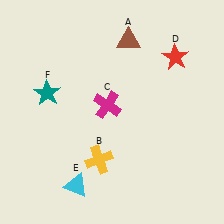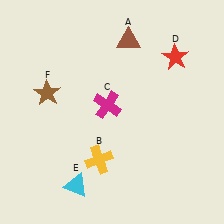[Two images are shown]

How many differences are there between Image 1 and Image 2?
There is 1 difference between the two images.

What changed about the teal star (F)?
In Image 1, F is teal. In Image 2, it changed to brown.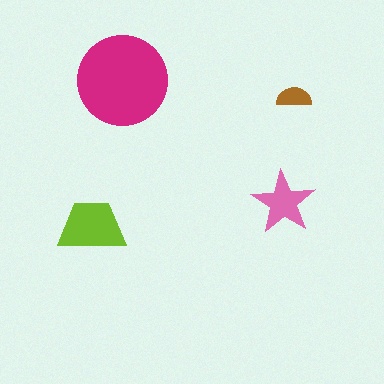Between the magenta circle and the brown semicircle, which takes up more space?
The magenta circle.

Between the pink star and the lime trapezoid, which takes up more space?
The lime trapezoid.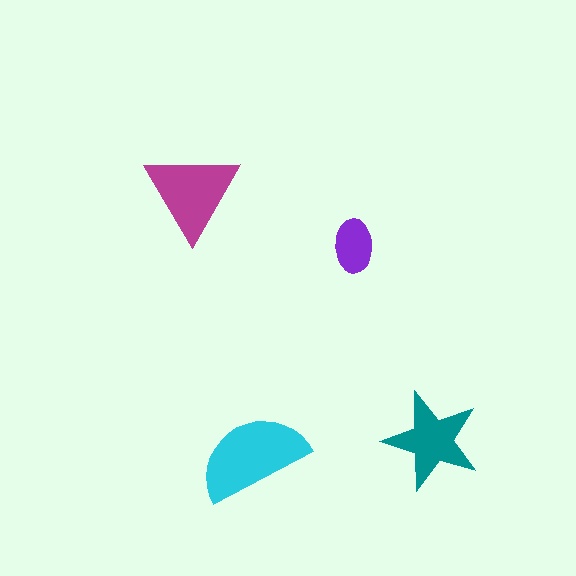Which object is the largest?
The cyan semicircle.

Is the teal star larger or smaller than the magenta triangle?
Smaller.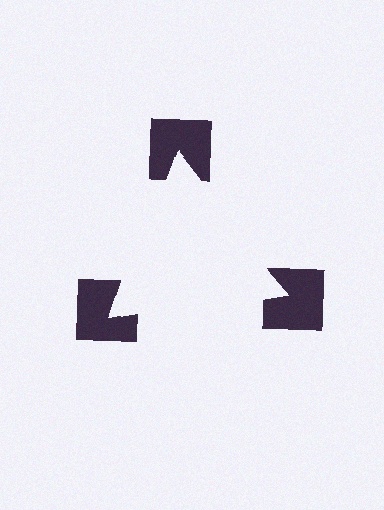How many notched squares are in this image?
There are 3 — one at each vertex of the illusory triangle.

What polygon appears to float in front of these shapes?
An illusory triangle — its edges are inferred from the aligned wedge cuts in the notched squares, not physically drawn.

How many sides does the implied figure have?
3 sides.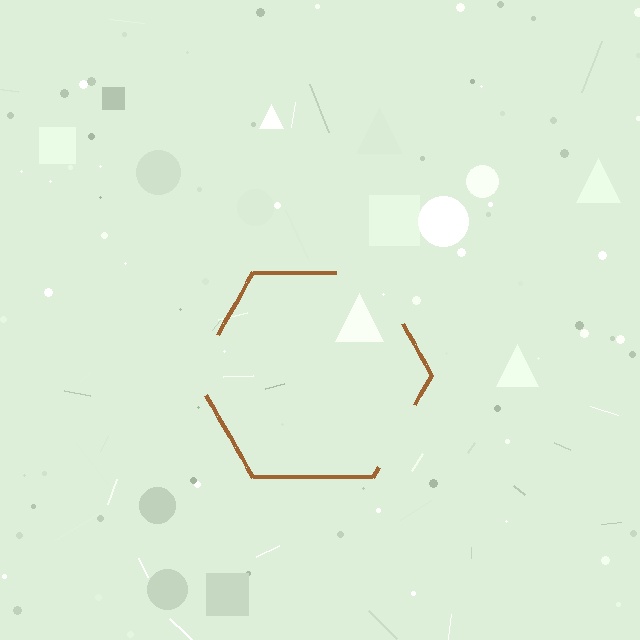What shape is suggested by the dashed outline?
The dashed outline suggests a hexagon.